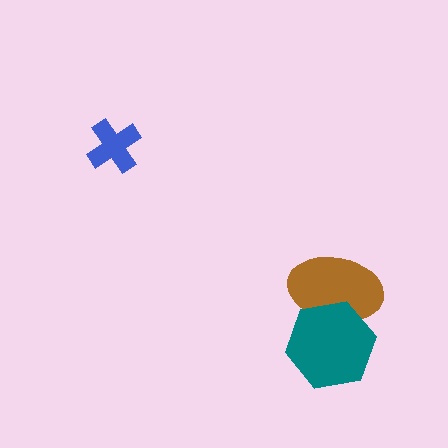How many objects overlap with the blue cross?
0 objects overlap with the blue cross.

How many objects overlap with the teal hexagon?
1 object overlaps with the teal hexagon.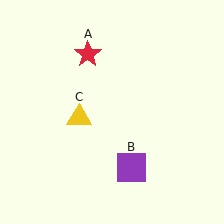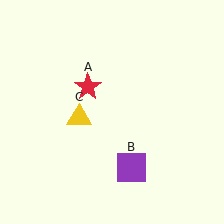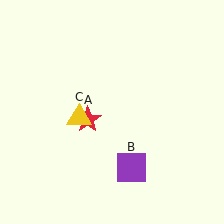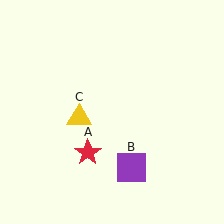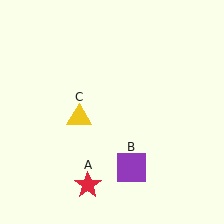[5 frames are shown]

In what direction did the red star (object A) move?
The red star (object A) moved down.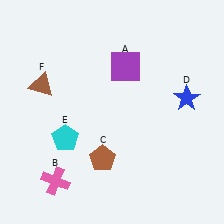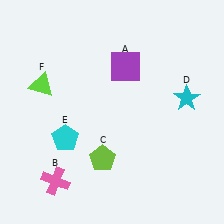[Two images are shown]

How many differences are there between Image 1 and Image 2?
There are 3 differences between the two images.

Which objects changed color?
C changed from brown to lime. D changed from blue to cyan. F changed from brown to lime.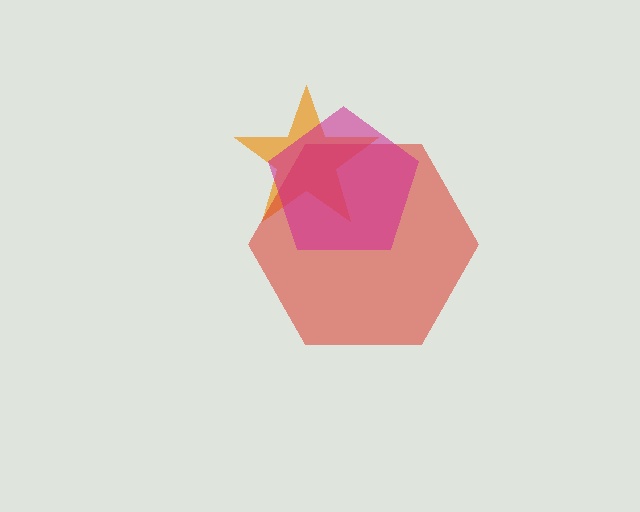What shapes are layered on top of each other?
The layered shapes are: an orange star, a red hexagon, a magenta pentagon.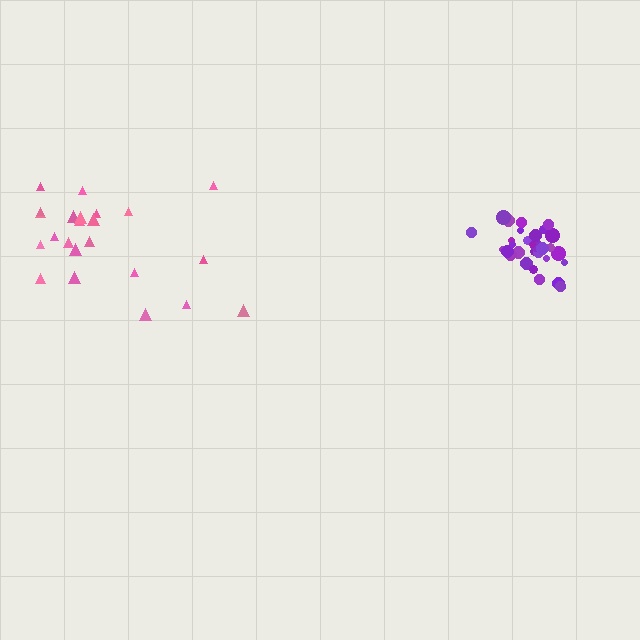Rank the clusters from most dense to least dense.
purple, pink.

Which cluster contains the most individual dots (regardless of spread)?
Purple (31).